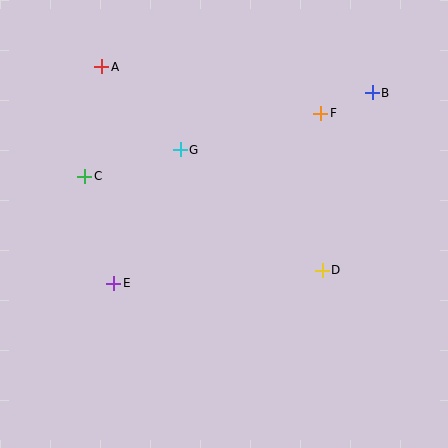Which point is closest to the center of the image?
Point G at (180, 150) is closest to the center.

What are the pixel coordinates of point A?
Point A is at (102, 67).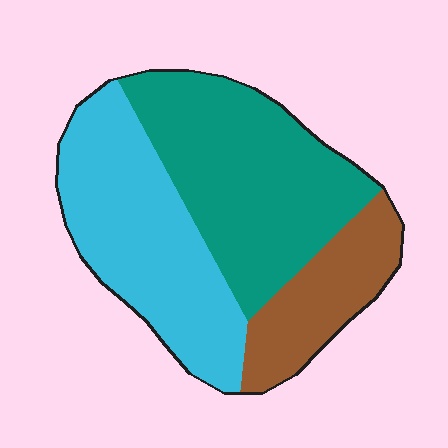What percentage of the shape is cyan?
Cyan takes up about three eighths (3/8) of the shape.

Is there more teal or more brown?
Teal.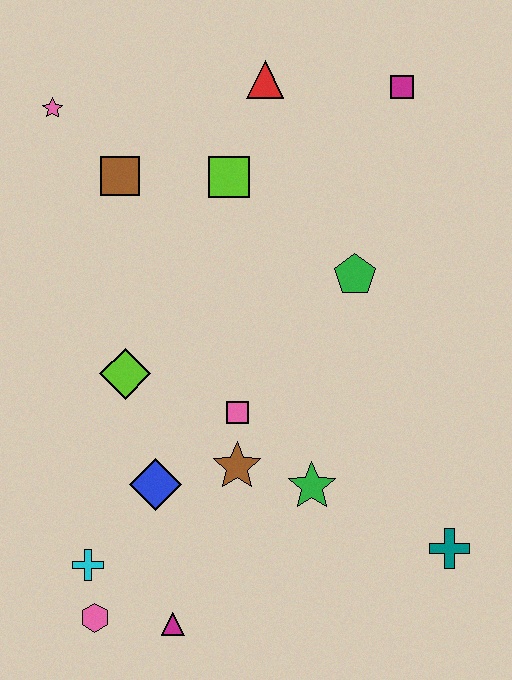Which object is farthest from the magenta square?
The pink hexagon is farthest from the magenta square.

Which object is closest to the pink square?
The brown star is closest to the pink square.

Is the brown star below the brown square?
Yes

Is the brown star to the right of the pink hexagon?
Yes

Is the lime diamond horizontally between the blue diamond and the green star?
No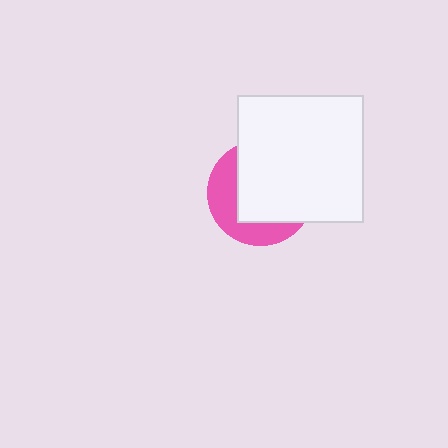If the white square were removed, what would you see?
You would see the complete pink circle.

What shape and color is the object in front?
The object in front is a white square.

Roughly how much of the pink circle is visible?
A small part of it is visible (roughly 36%).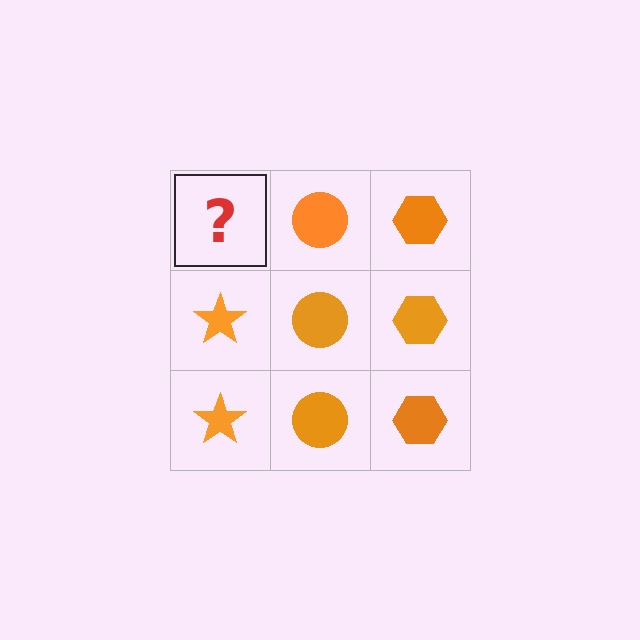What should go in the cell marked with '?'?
The missing cell should contain an orange star.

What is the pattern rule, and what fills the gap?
The rule is that each column has a consistent shape. The gap should be filled with an orange star.